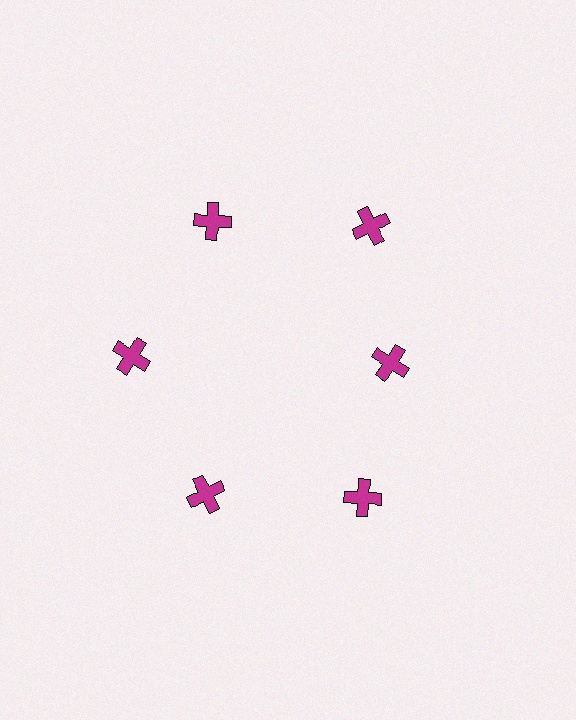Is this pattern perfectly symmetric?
No. The 6 magenta crosses are arranged in a ring, but one element near the 3 o'clock position is pulled inward toward the center, breaking the 6-fold rotational symmetry.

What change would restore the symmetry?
The symmetry would be restored by moving it outward, back onto the ring so that all 6 crosses sit at equal angles and equal distance from the center.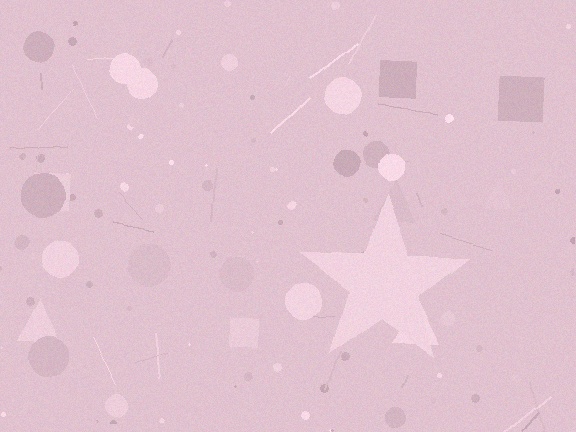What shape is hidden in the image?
A star is hidden in the image.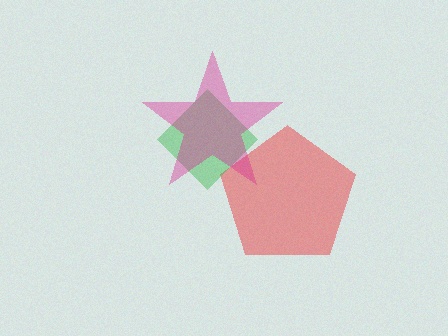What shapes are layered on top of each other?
The layered shapes are: a red pentagon, a green diamond, a magenta star.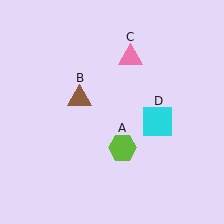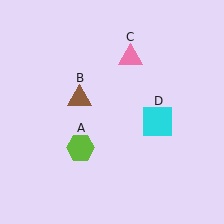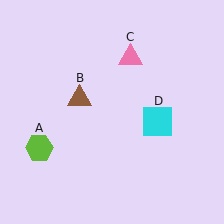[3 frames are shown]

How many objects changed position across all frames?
1 object changed position: lime hexagon (object A).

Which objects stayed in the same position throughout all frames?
Brown triangle (object B) and pink triangle (object C) and cyan square (object D) remained stationary.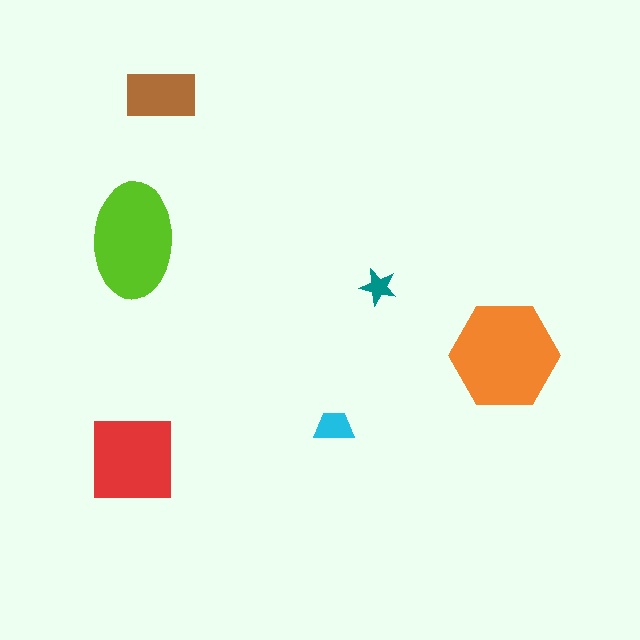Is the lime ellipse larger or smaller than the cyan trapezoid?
Larger.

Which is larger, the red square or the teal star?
The red square.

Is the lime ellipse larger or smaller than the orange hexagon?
Smaller.